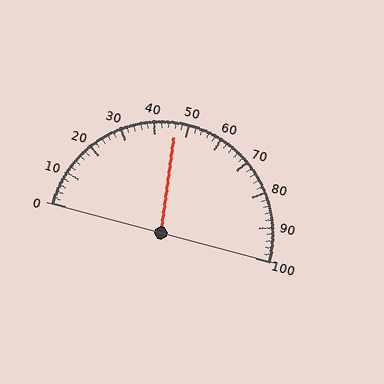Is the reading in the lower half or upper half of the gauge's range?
The reading is in the lower half of the range (0 to 100).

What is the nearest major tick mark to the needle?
The nearest major tick mark is 50.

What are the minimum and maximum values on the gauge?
The gauge ranges from 0 to 100.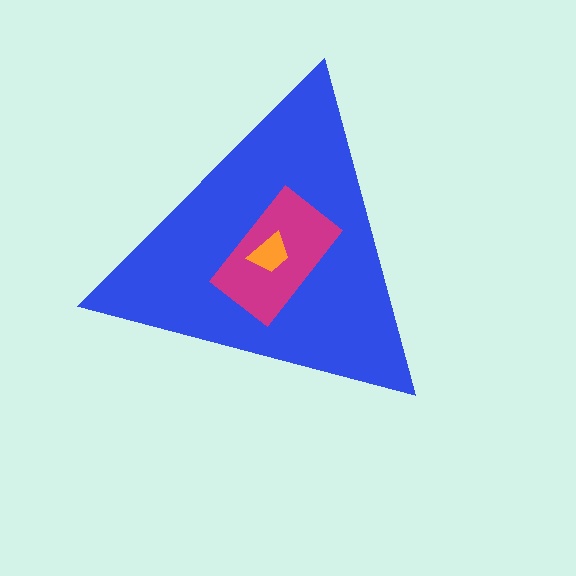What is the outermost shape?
The blue triangle.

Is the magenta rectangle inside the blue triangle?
Yes.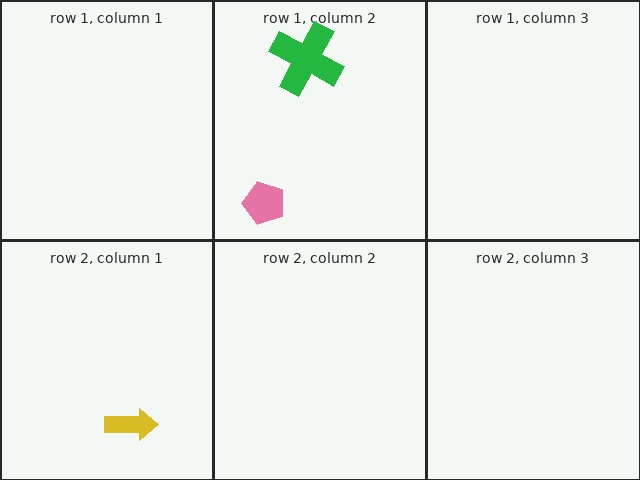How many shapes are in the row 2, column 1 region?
1.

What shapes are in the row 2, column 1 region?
The yellow arrow.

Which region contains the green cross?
The row 1, column 2 region.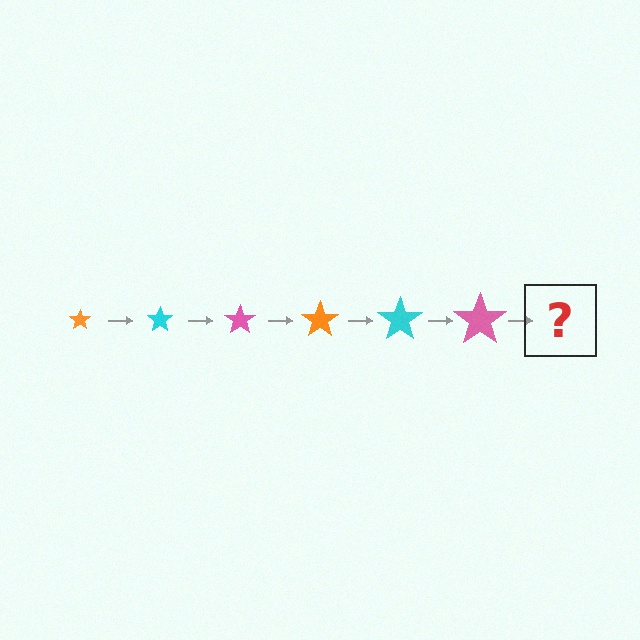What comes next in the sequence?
The next element should be an orange star, larger than the previous one.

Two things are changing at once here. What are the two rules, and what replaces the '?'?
The two rules are that the star grows larger each step and the color cycles through orange, cyan, and pink. The '?' should be an orange star, larger than the previous one.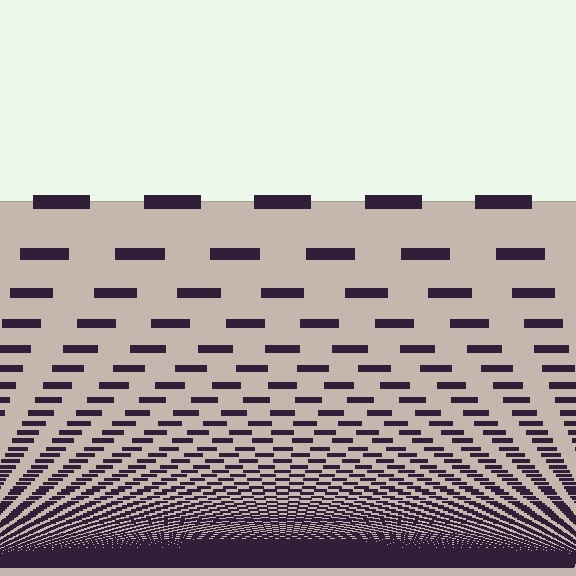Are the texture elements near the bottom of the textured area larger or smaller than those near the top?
Smaller. The gradient is inverted — elements near the bottom are smaller and denser.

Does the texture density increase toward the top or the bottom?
Density increases toward the bottom.